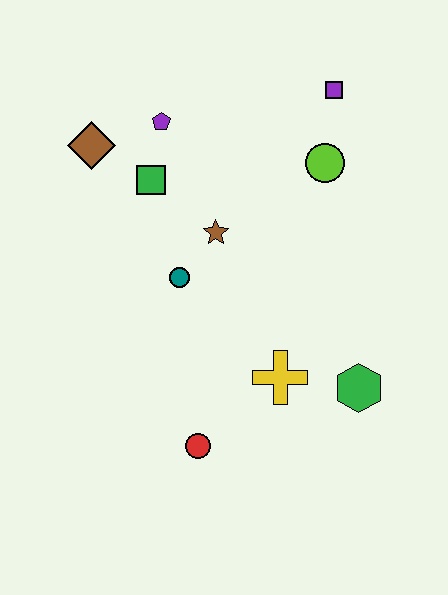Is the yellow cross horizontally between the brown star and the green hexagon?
Yes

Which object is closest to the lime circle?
The purple square is closest to the lime circle.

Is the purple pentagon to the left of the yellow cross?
Yes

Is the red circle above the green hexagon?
No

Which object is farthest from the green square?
The green hexagon is farthest from the green square.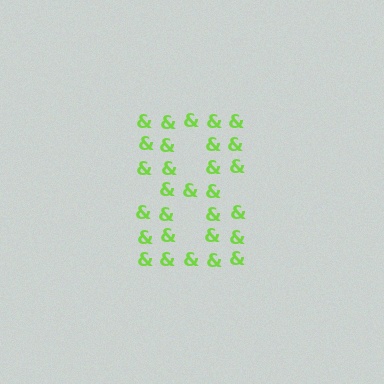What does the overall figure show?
The overall figure shows the digit 8.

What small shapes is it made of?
It is made of small ampersands.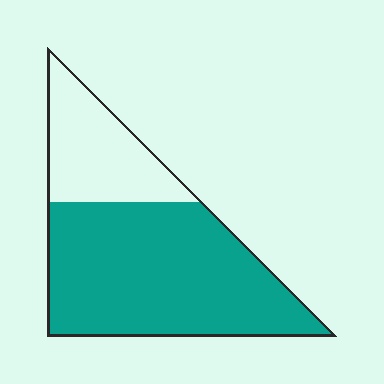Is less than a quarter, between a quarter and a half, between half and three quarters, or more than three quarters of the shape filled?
Between half and three quarters.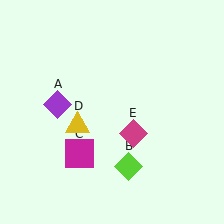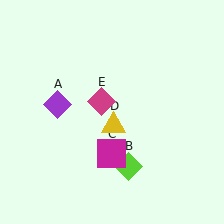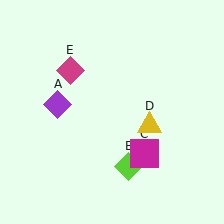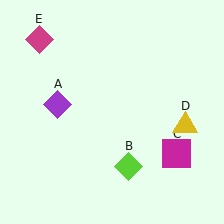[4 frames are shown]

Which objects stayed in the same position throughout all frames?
Purple diamond (object A) and lime diamond (object B) remained stationary.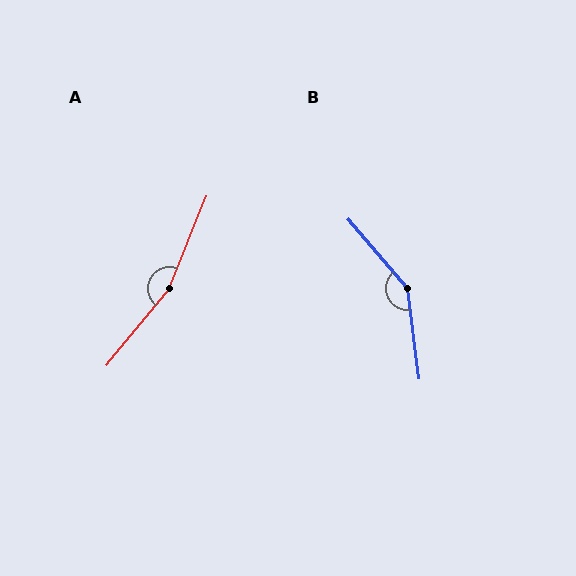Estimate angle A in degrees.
Approximately 162 degrees.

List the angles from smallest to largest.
B (147°), A (162°).